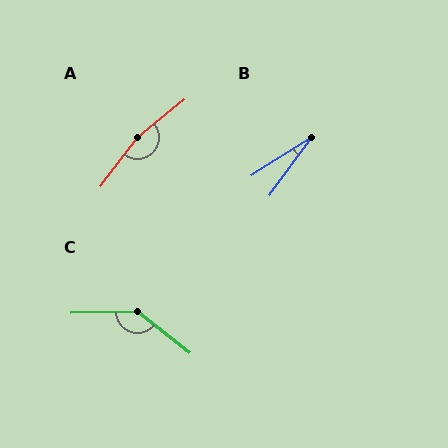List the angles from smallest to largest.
B (22°), C (140°), A (166°).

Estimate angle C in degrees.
Approximately 140 degrees.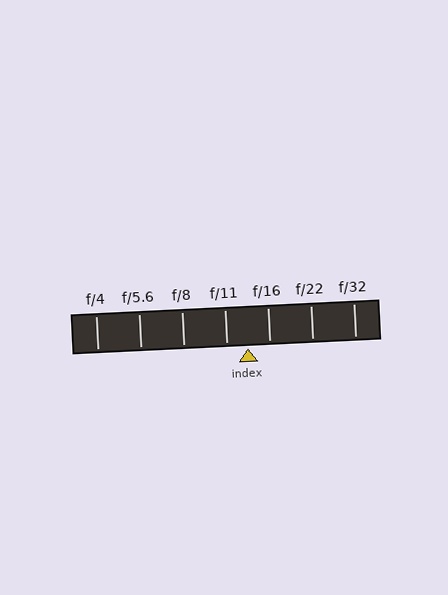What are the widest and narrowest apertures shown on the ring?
The widest aperture shown is f/4 and the narrowest is f/32.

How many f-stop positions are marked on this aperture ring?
There are 7 f-stop positions marked.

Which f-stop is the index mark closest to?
The index mark is closest to f/16.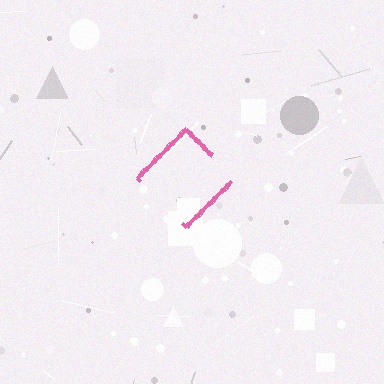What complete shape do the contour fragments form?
The contour fragments form a diamond.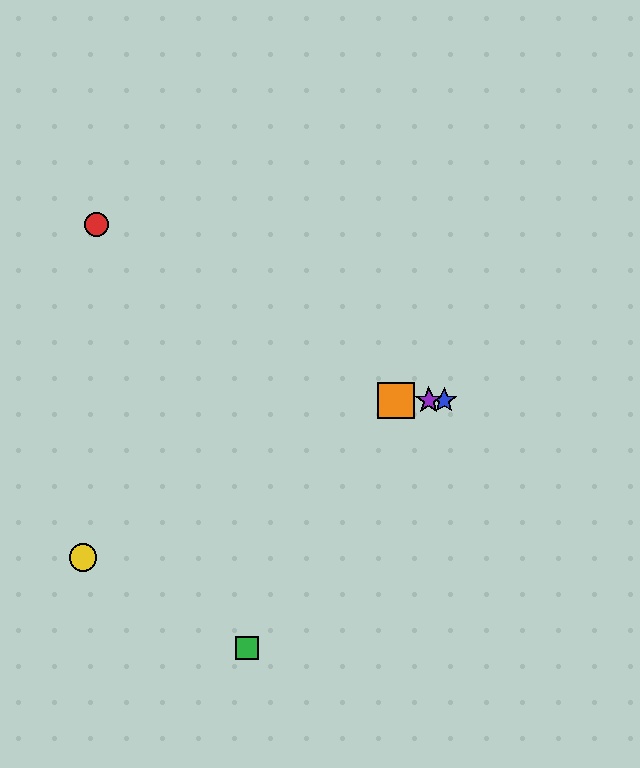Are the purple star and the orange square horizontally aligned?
Yes, both are at y≈400.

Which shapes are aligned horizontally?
The blue star, the purple star, the orange square are aligned horizontally.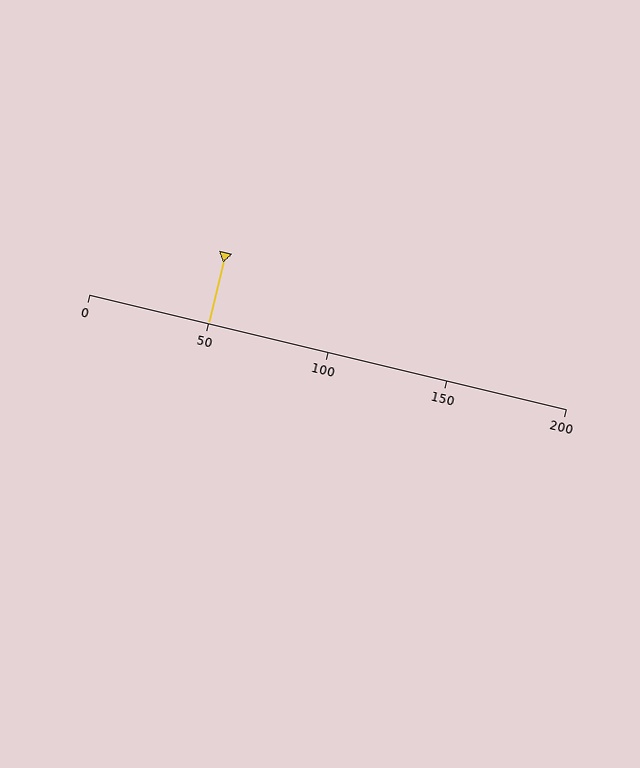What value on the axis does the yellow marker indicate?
The marker indicates approximately 50.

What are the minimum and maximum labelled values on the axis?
The axis runs from 0 to 200.